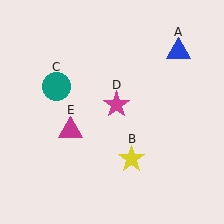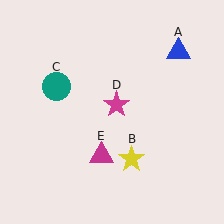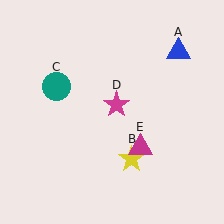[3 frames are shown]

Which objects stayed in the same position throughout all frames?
Blue triangle (object A) and yellow star (object B) and teal circle (object C) and magenta star (object D) remained stationary.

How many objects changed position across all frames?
1 object changed position: magenta triangle (object E).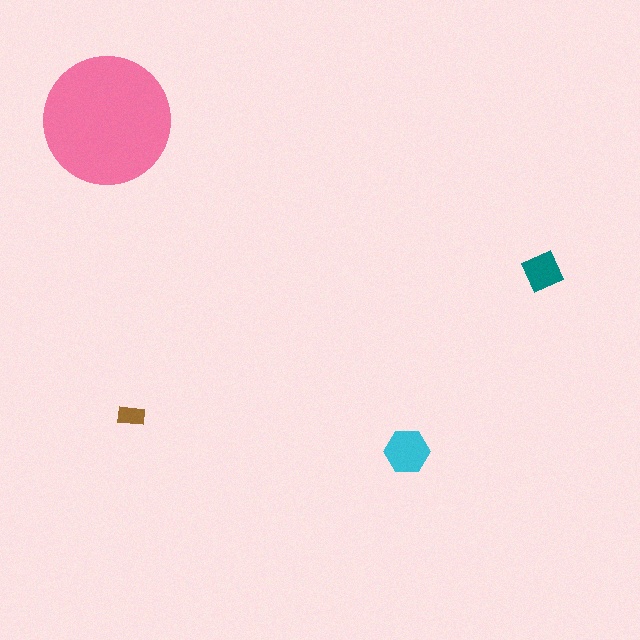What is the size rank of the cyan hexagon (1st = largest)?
2nd.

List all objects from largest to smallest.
The pink circle, the cyan hexagon, the teal diamond, the brown rectangle.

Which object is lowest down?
The cyan hexagon is bottommost.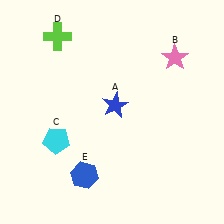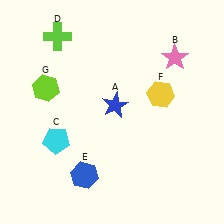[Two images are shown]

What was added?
A yellow hexagon (F), a lime hexagon (G) were added in Image 2.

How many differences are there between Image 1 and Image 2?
There are 2 differences between the two images.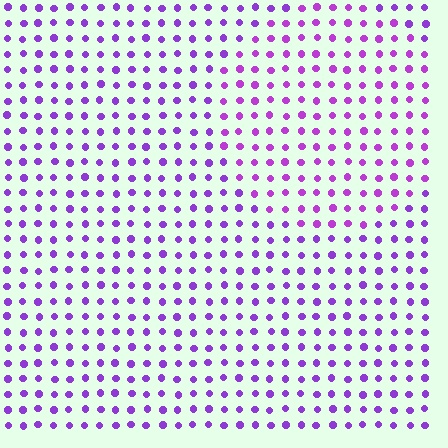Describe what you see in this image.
The image is filled with small purple elements in a uniform arrangement. A circle-shaped region is visible where the elements are tinted to a slightly different hue, forming a subtle color boundary.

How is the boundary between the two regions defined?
The boundary is defined purely by a slight shift in hue (about 17 degrees). Spacing, size, and orientation are identical on both sides.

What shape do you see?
I see a circle.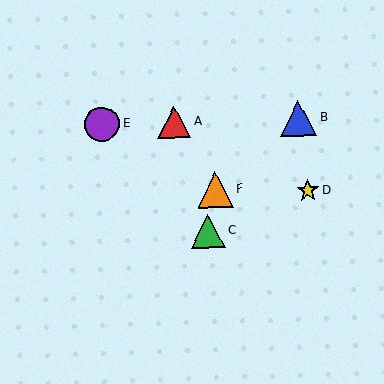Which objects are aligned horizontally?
Objects A, B, E are aligned horizontally.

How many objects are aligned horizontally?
3 objects (A, B, E) are aligned horizontally.